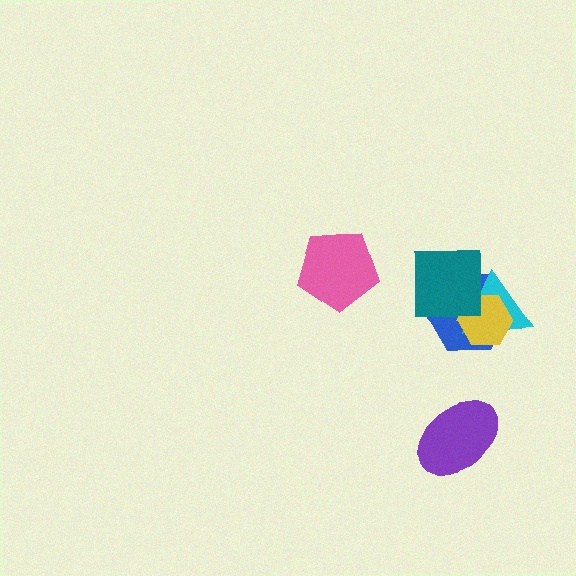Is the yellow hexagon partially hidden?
Yes, it is partially covered by another shape.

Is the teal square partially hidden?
No, no other shape covers it.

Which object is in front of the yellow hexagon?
The teal square is in front of the yellow hexagon.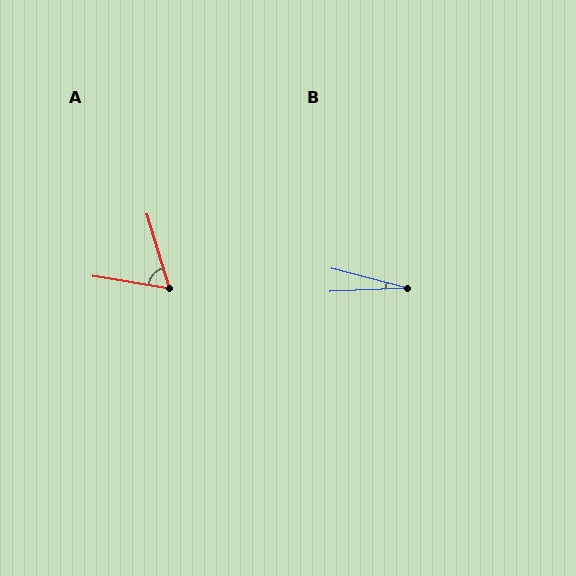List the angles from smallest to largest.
B (17°), A (64°).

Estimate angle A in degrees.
Approximately 64 degrees.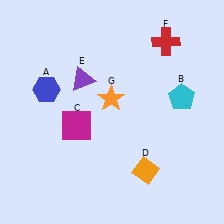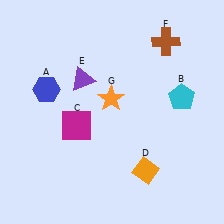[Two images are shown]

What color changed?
The cross (F) changed from red in Image 1 to brown in Image 2.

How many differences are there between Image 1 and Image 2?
There is 1 difference between the two images.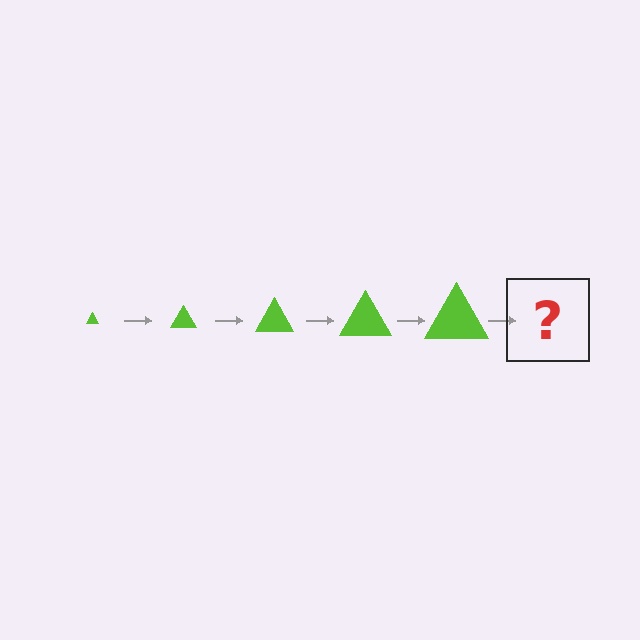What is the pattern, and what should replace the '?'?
The pattern is that the triangle gets progressively larger each step. The '?' should be a lime triangle, larger than the previous one.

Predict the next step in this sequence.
The next step is a lime triangle, larger than the previous one.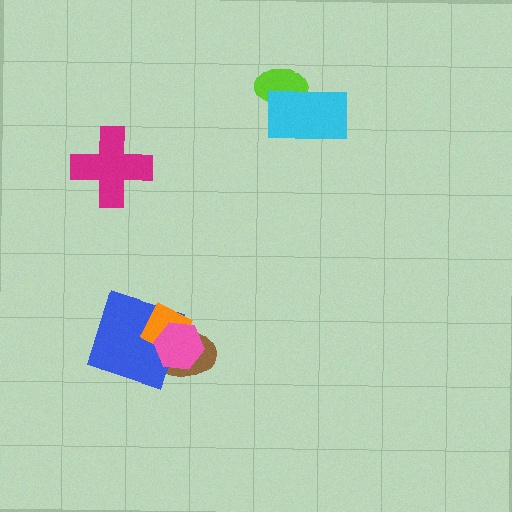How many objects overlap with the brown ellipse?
3 objects overlap with the brown ellipse.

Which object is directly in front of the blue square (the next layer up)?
The orange diamond is directly in front of the blue square.